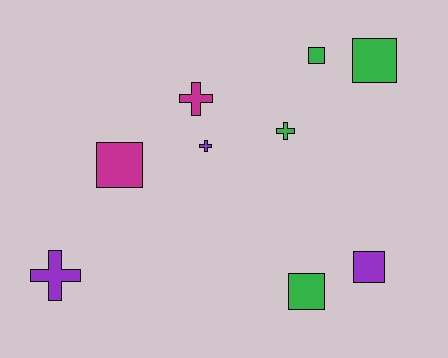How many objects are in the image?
There are 9 objects.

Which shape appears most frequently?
Square, with 5 objects.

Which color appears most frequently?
Green, with 4 objects.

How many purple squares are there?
There is 1 purple square.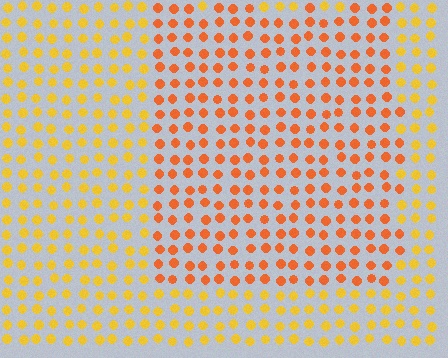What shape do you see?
I see a rectangle.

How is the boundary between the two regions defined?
The boundary is defined purely by a slight shift in hue (about 30 degrees). Spacing, size, and orientation are identical on both sides.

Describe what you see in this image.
The image is filled with small yellow elements in a uniform arrangement. A rectangle-shaped region is visible where the elements are tinted to a slightly different hue, forming a subtle color boundary.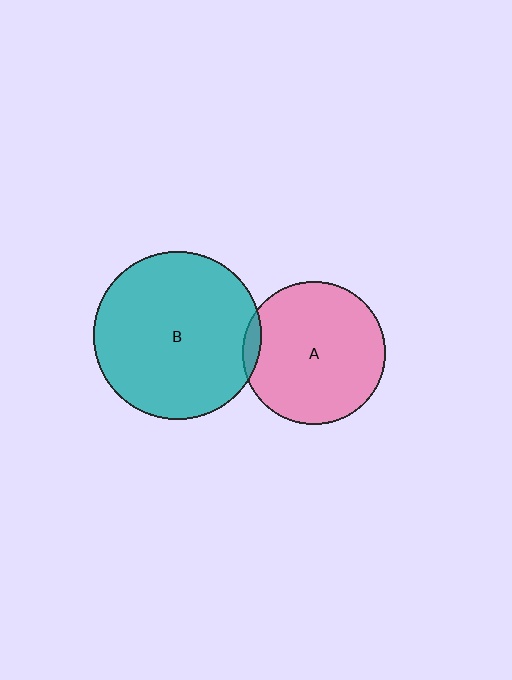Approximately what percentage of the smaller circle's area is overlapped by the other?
Approximately 5%.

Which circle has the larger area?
Circle B (teal).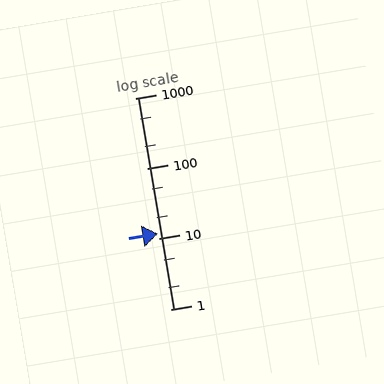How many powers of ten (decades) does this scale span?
The scale spans 3 decades, from 1 to 1000.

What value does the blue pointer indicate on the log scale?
The pointer indicates approximately 12.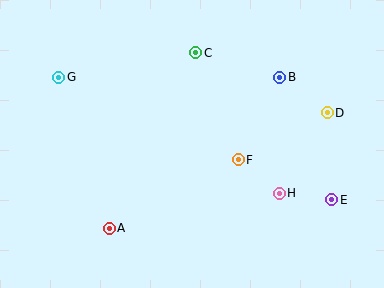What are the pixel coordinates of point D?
Point D is at (327, 113).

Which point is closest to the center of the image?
Point F at (238, 160) is closest to the center.